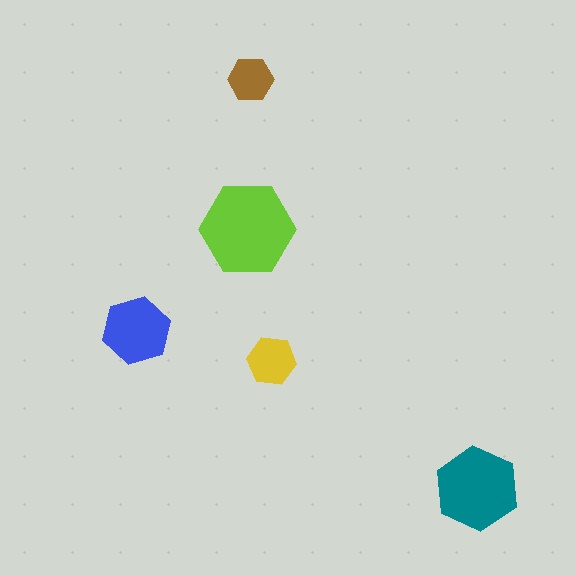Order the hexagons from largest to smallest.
the lime one, the teal one, the blue one, the yellow one, the brown one.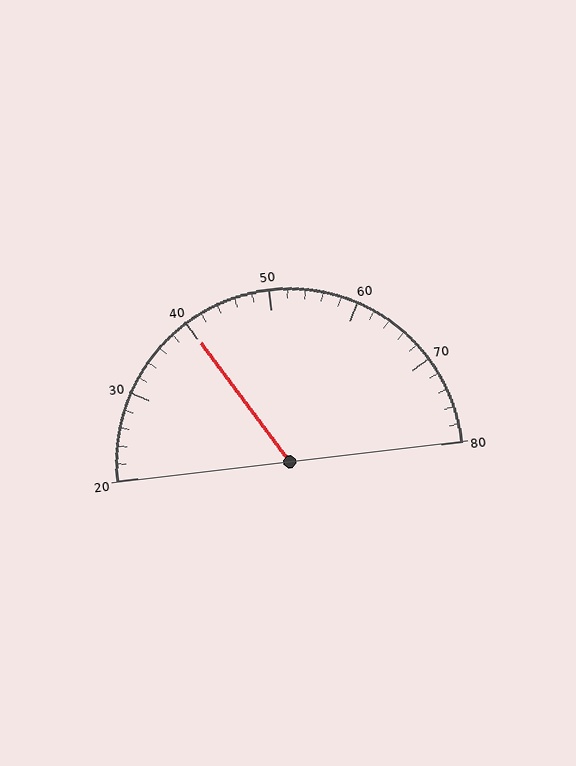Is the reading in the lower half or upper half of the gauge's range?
The reading is in the lower half of the range (20 to 80).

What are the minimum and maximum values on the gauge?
The gauge ranges from 20 to 80.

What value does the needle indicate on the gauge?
The needle indicates approximately 40.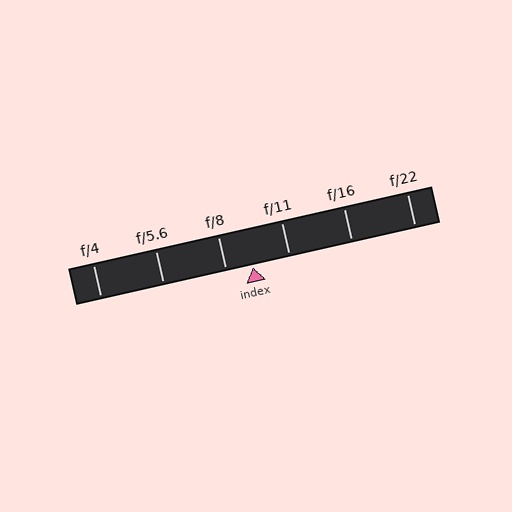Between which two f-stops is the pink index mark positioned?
The index mark is between f/8 and f/11.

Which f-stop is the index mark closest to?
The index mark is closest to f/8.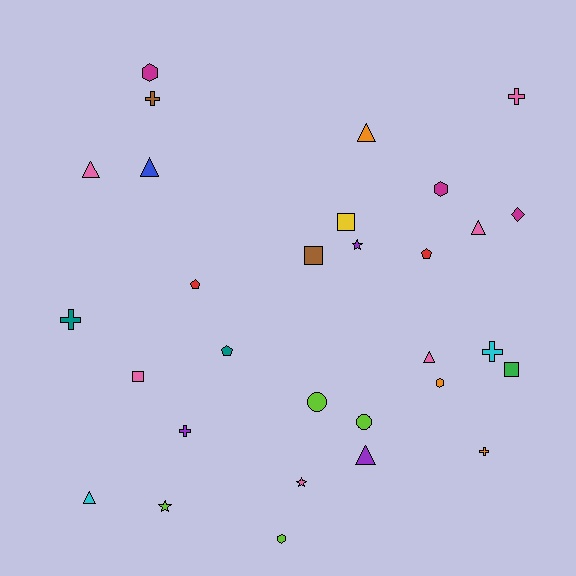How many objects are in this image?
There are 30 objects.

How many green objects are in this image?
There is 1 green object.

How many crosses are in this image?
There are 6 crosses.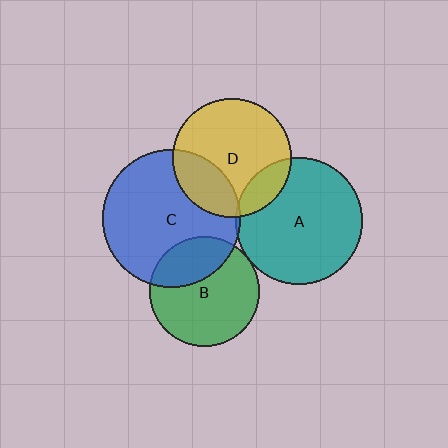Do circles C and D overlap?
Yes.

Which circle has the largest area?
Circle C (blue).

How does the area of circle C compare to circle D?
Approximately 1.3 times.